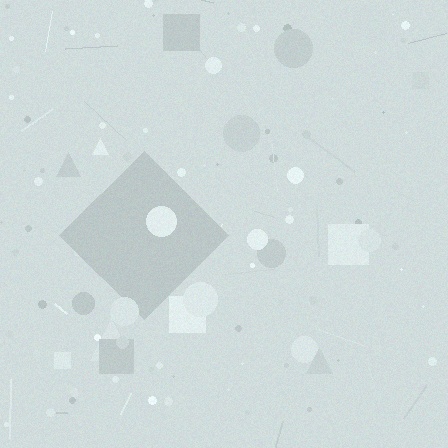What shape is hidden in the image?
A diamond is hidden in the image.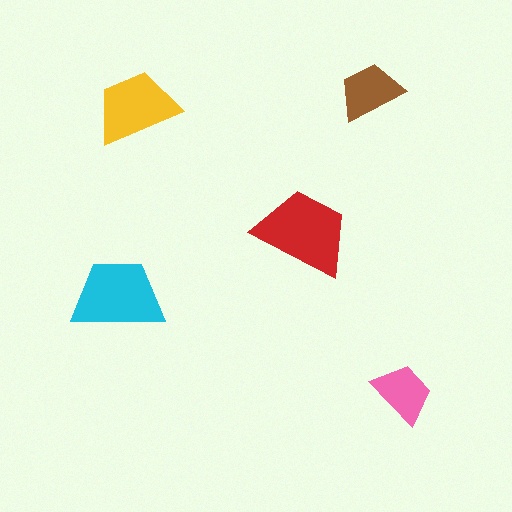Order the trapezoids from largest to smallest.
the red one, the cyan one, the yellow one, the brown one, the pink one.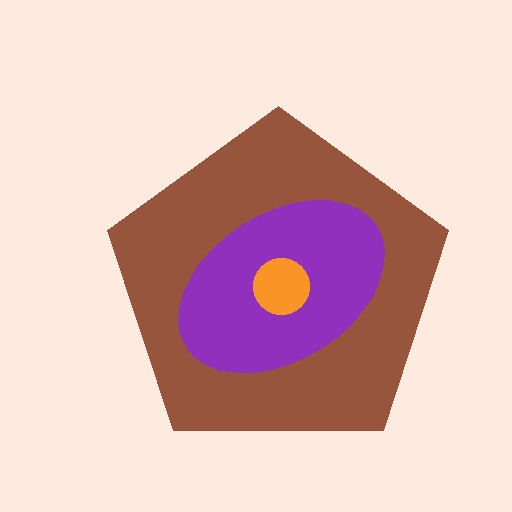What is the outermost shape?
The brown pentagon.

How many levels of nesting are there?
3.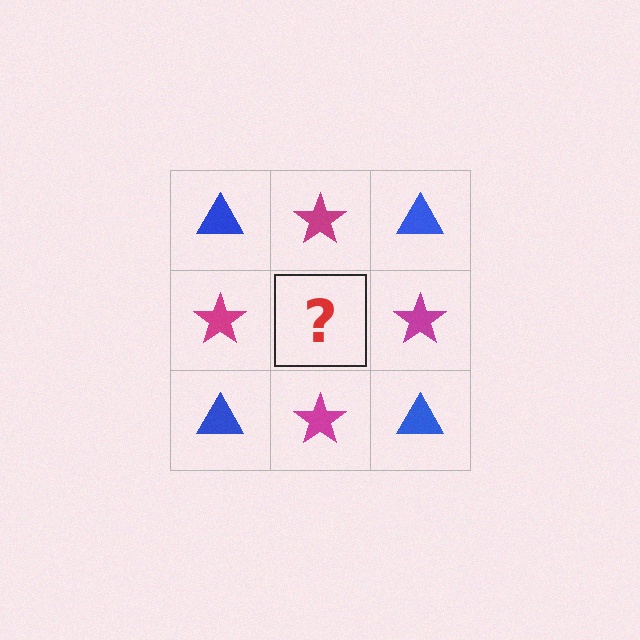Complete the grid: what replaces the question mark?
The question mark should be replaced with a blue triangle.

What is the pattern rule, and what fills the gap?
The rule is that it alternates blue triangle and magenta star in a checkerboard pattern. The gap should be filled with a blue triangle.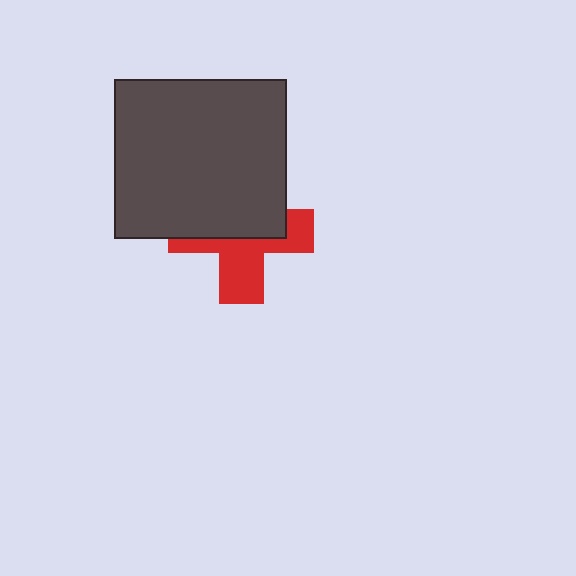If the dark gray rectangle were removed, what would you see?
You would see the complete red cross.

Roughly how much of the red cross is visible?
About half of it is visible (roughly 46%).